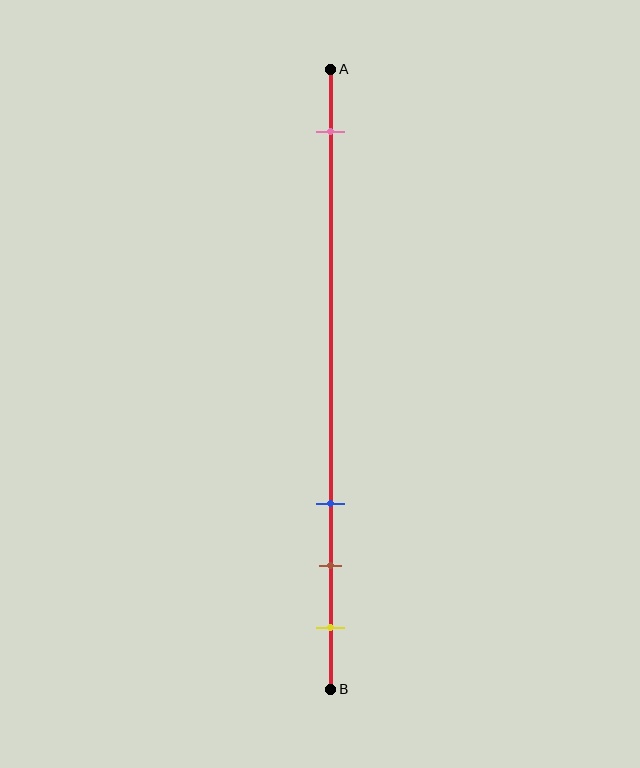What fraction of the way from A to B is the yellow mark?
The yellow mark is approximately 90% (0.9) of the way from A to B.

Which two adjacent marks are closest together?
The brown and yellow marks are the closest adjacent pair.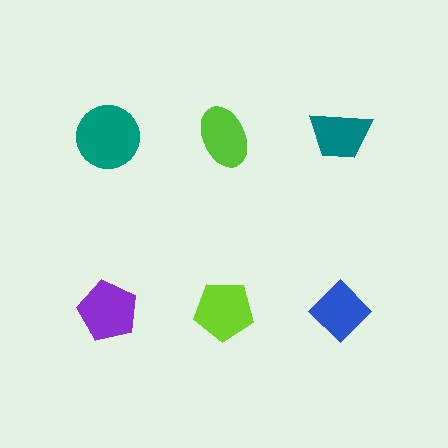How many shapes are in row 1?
3 shapes.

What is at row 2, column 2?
A lime pentagon.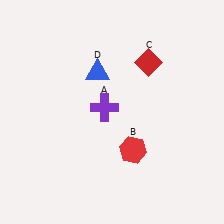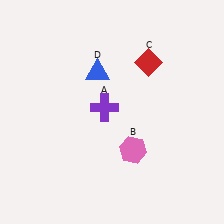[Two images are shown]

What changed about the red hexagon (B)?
In Image 1, B is red. In Image 2, it changed to pink.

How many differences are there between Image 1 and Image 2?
There is 1 difference between the two images.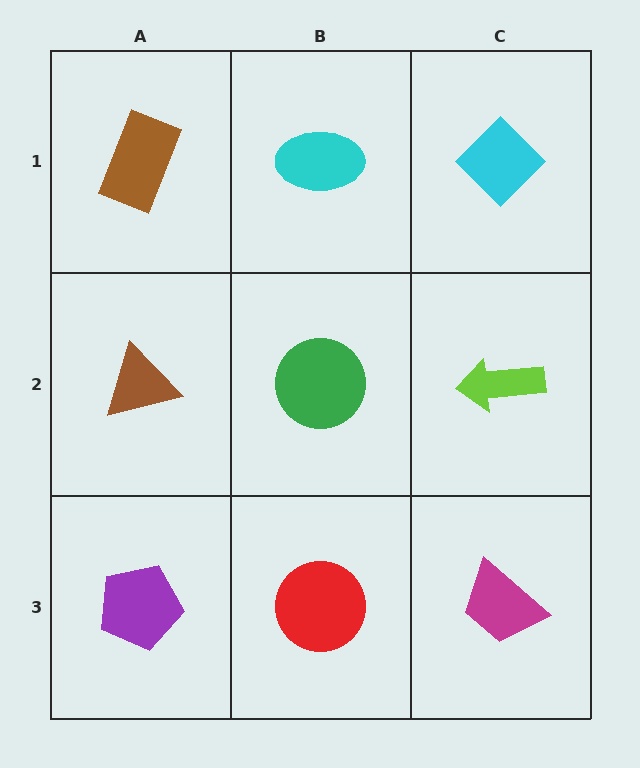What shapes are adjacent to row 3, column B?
A green circle (row 2, column B), a purple pentagon (row 3, column A), a magenta trapezoid (row 3, column C).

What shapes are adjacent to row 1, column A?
A brown triangle (row 2, column A), a cyan ellipse (row 1, column B).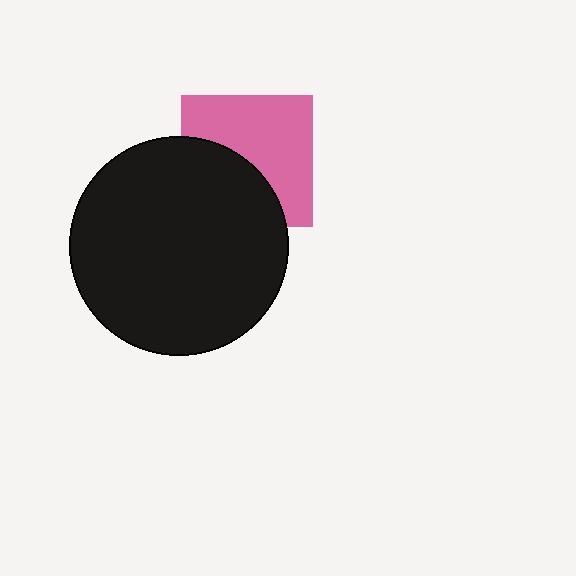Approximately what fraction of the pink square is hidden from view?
Roughly 42% of the pink square is hidden behind the black circle.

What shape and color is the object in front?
The object in front is a black circle.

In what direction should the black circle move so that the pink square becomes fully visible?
The black circle should move down. That is the shortest direction to clear the overlap and leave the pink square fully visible.